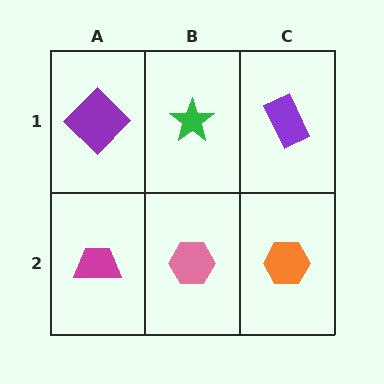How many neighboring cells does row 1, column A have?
2.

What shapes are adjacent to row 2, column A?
A purple diamond (row 1, column A), a pink hexagon (row 2, column B).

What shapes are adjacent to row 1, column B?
A pink hexagon (row 2, column B), a purple diamond (row 1, column A), a purple rectangle (row 1, column C).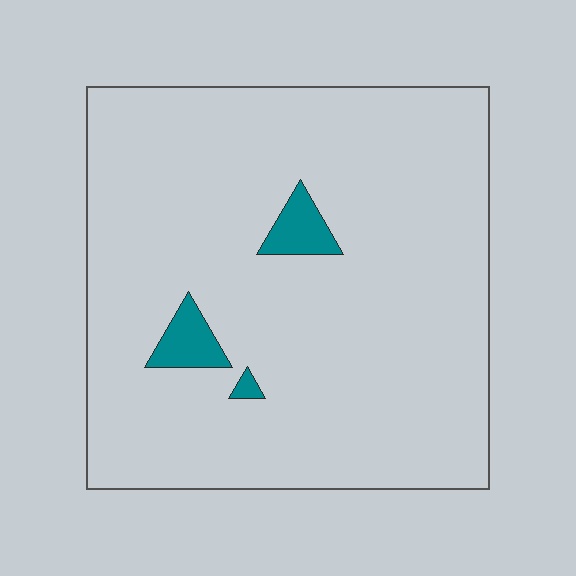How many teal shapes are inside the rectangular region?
3.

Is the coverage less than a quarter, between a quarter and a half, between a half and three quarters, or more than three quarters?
Less than a quarter.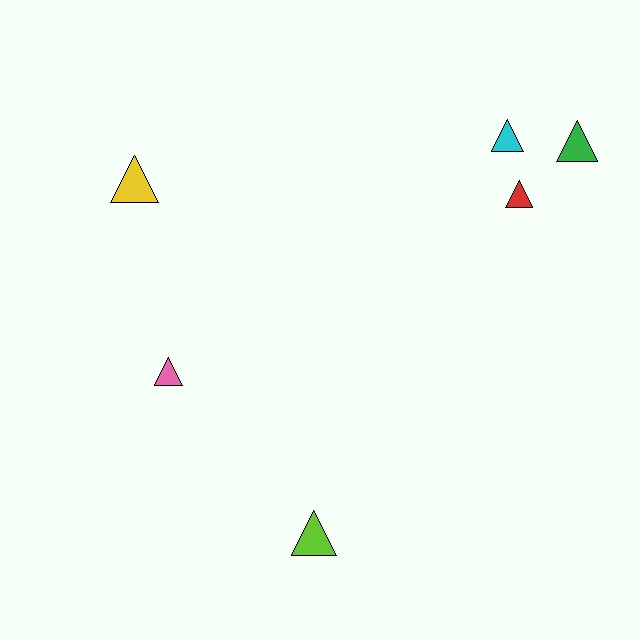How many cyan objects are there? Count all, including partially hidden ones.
There is 1 cyan object.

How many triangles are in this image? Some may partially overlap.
There are 6 triangles.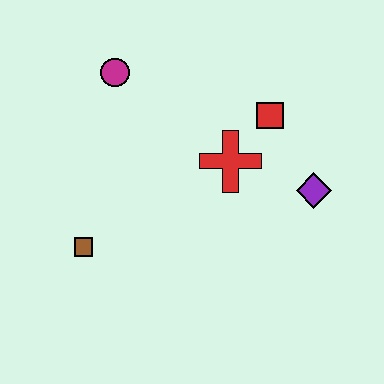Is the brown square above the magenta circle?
No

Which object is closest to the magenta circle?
The red cross is closest to the magenta circle.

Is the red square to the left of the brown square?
No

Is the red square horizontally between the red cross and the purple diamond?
Yes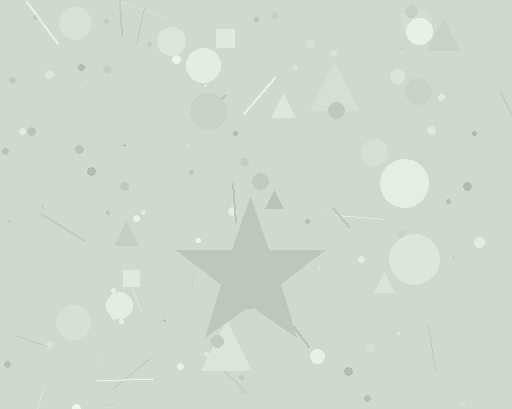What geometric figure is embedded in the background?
A star is embedded in the background.